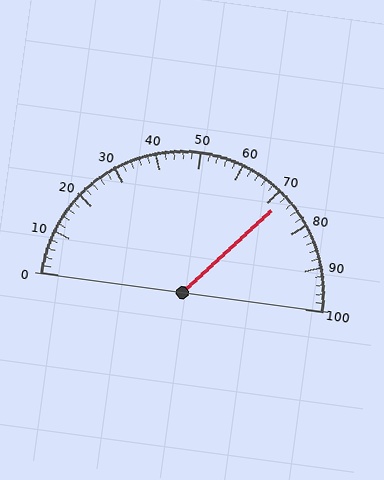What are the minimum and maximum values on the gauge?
The gauge ranges from 0 to 100.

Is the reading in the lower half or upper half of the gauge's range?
The reading is in the upper half of the range (0 to 100).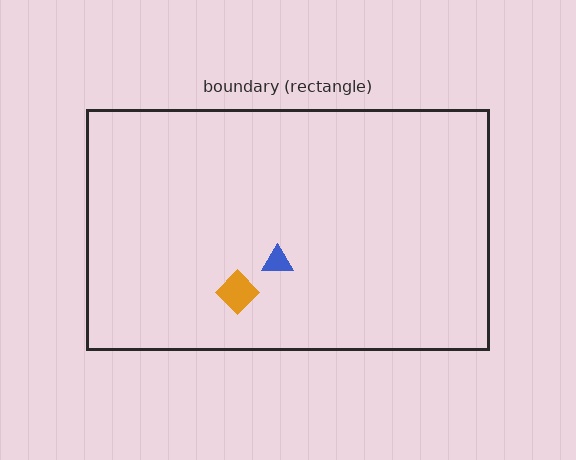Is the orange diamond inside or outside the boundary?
Inside.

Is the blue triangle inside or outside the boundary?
Inside.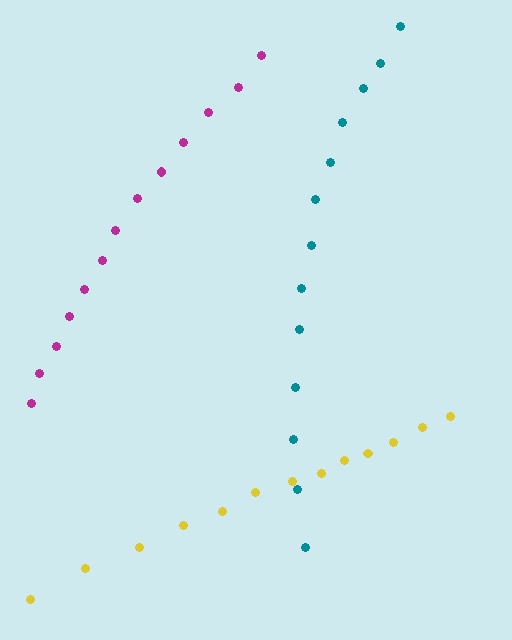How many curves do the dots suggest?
There are 3 distinct paths.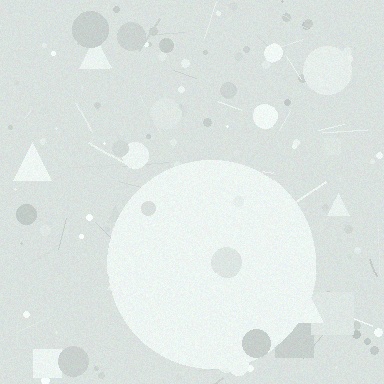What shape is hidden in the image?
A circle is hidden in the image.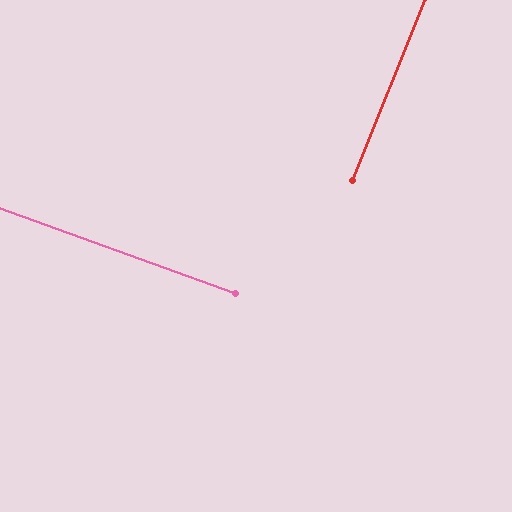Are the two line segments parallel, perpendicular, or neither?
Perpendicular — they meet at approximately 88°.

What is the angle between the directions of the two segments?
Approximately 88 degrees.